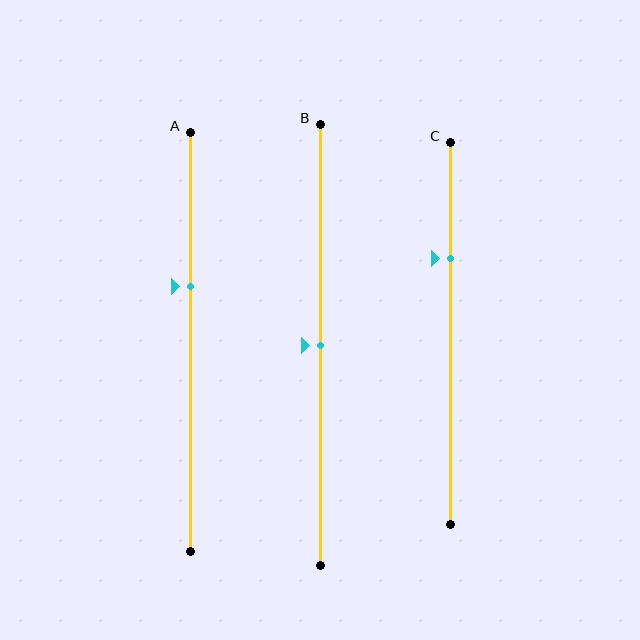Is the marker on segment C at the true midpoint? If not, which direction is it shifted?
No, the marker on segment C is shifted upward by about 20% of the segment length.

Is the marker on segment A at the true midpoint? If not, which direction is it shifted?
No, the marker on segment A is shifted upward by about 13% of the segment length.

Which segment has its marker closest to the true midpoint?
Segment B has its marker closest to the true midpoint.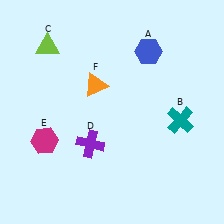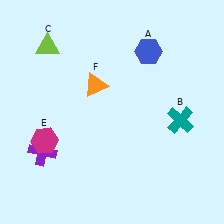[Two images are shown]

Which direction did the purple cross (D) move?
The purple cross (D) moved left.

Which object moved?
The purple cross (D) moved left.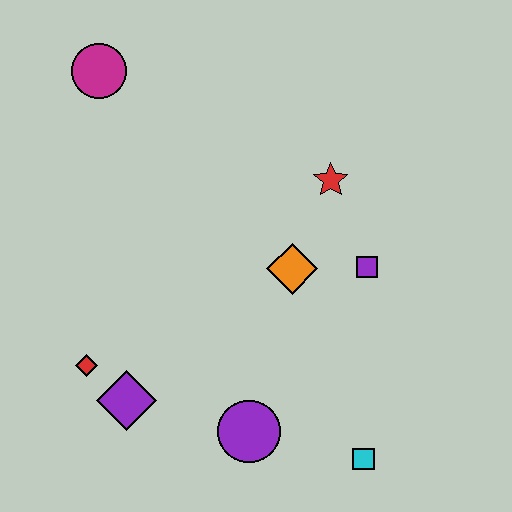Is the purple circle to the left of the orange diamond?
Yes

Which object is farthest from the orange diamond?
The magenta circle is farthest from the orange diamond.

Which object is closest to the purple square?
The orange diamond is closest to the purple square.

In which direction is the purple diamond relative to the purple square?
The purple diamond is to the left of the purple square.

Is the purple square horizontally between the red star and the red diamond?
No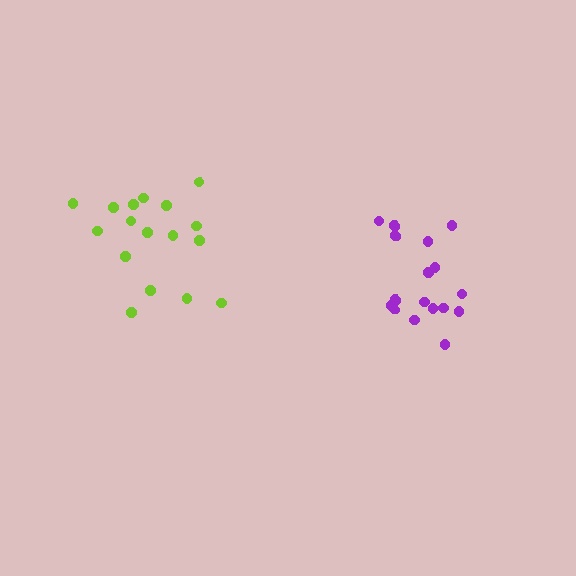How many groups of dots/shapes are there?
There are 2 groups.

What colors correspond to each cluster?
The clusters are colored: lime, purple.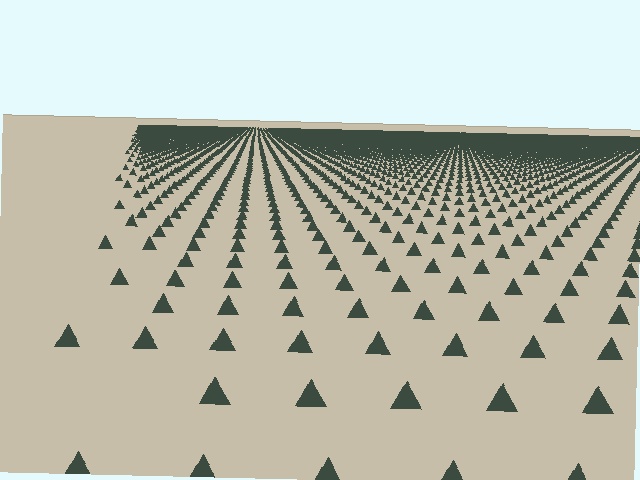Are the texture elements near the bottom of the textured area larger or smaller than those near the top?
Larger. Near the bottom, elements are closer to the viewer and appear at a bigger on-screen size.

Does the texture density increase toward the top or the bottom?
Density increases toward the top.